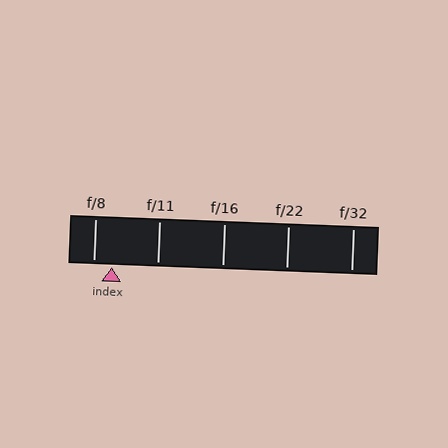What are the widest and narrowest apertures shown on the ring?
The widest aperture shown is f/8 and the narrowest is f/32.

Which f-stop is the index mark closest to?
The index mark is closest to f/8.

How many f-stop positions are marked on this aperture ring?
There are 5 f-stop positions marked.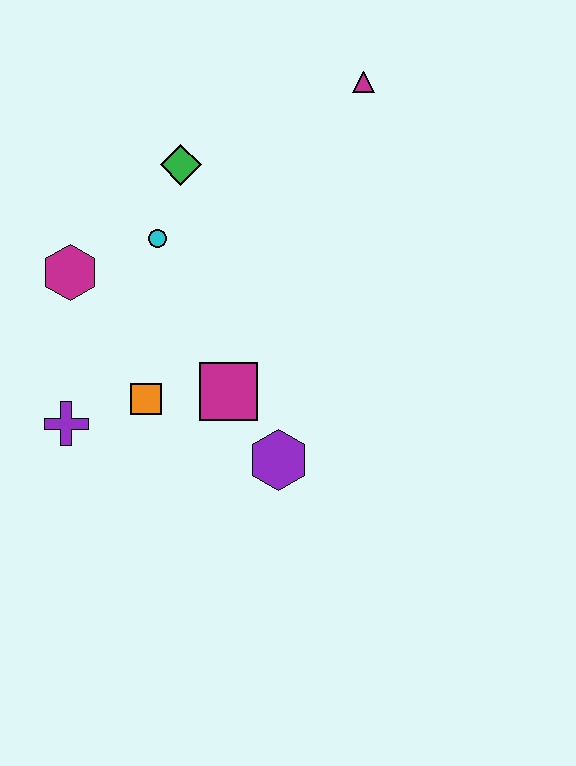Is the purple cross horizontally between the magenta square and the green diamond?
No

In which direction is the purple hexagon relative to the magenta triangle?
The purple hexagon is below the magenta triangle.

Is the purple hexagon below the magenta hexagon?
Yes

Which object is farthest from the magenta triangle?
The purple cross is farthest from the magenta triangle.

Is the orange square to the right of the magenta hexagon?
Yes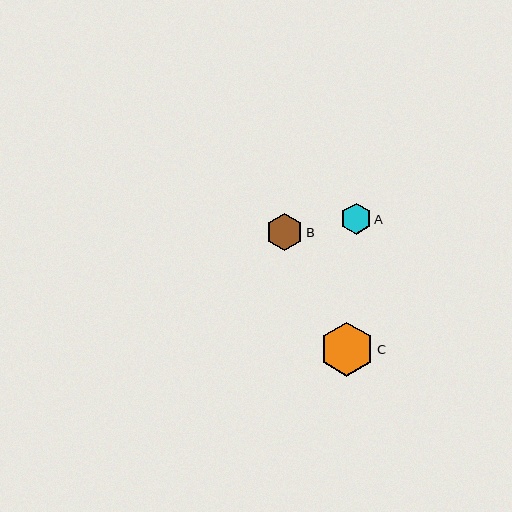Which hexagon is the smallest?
Hexagon A is the smallest with a size of approximately 31 pixels.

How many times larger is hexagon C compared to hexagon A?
Hexagon C is approximately 1.7 times the size of hexagon A.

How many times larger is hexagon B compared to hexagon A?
Hexagon B is approximately 1.2 times the size of hexagon A.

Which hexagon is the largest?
Hexagon C is the largest with a size of approximately 54 pixels.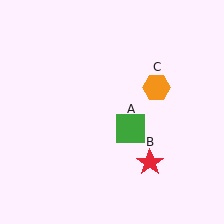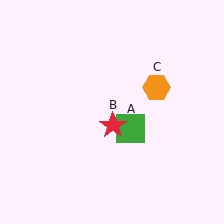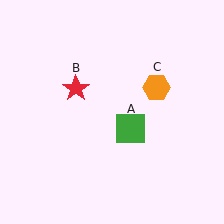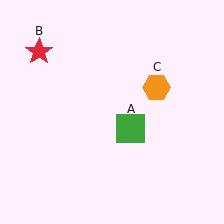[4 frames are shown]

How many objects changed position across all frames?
1 object changed position: red star (object B).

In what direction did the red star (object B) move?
The red star (object B) moved up and to the left.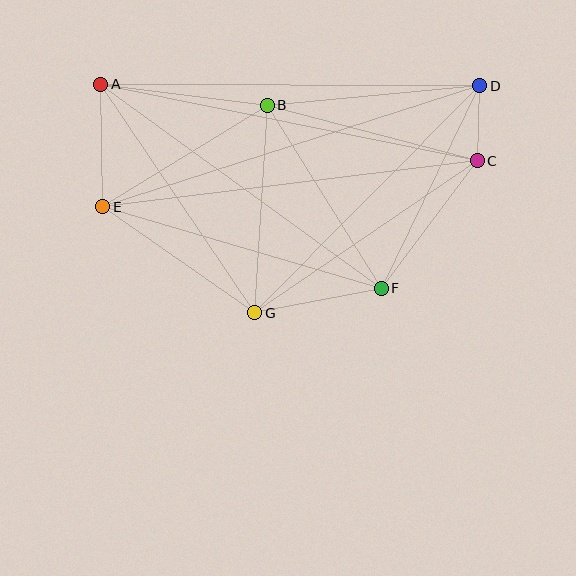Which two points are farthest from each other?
Points D and E are farthest from each other.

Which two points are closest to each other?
Points C and D are closest to each other.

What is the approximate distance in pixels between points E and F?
The distance between E and F is approximately 290 pixels.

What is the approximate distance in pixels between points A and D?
The distance between A and D is approximately 379 pixels.